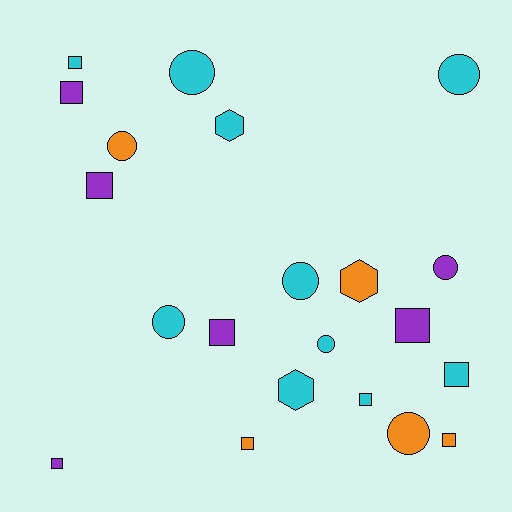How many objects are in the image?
There are 21 objects.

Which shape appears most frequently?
Square, with 10 objects.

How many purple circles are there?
There is 1 purple circle.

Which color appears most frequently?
Cyan, with 10 objects.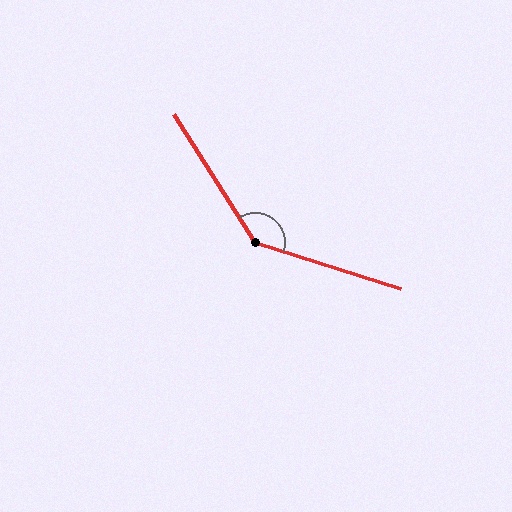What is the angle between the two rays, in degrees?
Approximately 140 degrees.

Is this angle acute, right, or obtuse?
It is obtuse.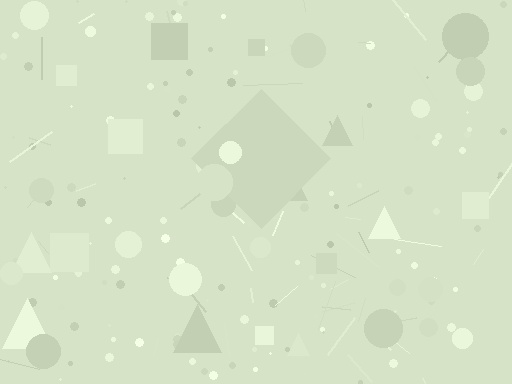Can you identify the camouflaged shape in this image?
The camouflaged shape is a diamond.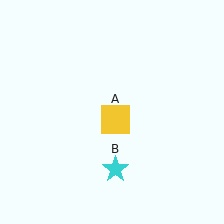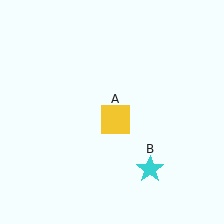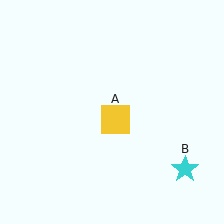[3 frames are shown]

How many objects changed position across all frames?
1 object changed position: cyan star (object B).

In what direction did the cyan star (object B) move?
The cyan star (object B) moved right.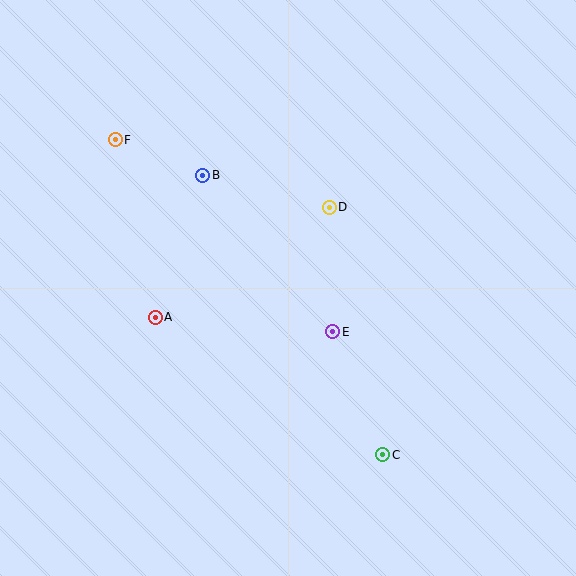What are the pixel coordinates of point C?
Point C is at (383, 455).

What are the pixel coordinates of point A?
Point A is at (155, 317).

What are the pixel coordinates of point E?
Point E is at (333, 332).